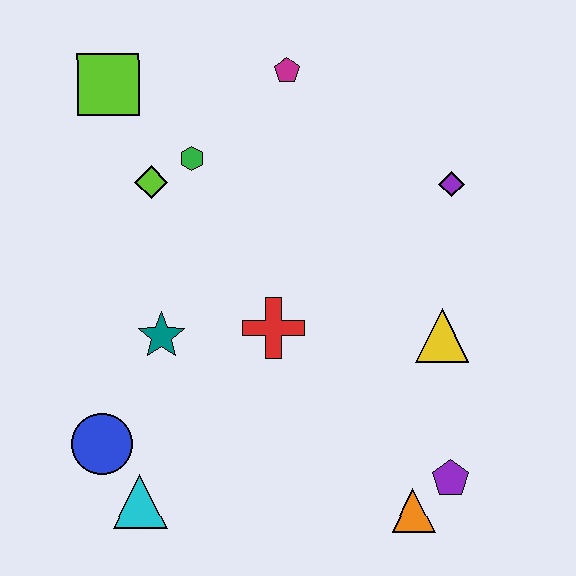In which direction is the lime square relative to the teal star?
The lime square is above the teal star.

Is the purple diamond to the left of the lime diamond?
No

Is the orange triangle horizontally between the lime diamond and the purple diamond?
Yes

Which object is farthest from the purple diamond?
The cyan triangle is farthest from the purple diamond.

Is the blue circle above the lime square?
No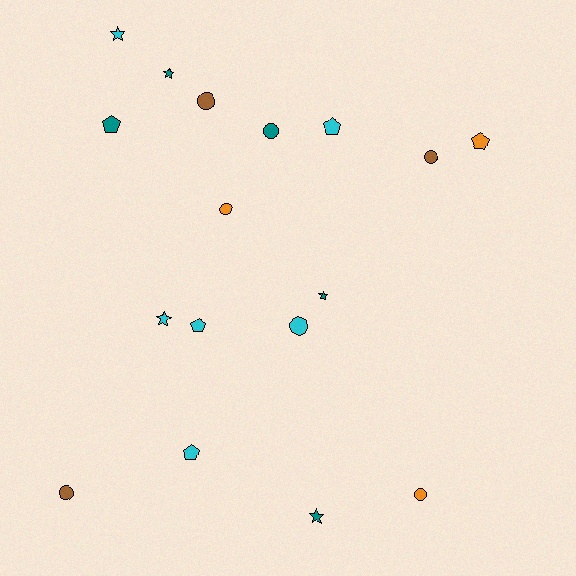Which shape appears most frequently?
Circle, with 7 objects.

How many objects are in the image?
There are 17 objects.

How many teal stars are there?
There are 3 teal stars.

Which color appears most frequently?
Cyan, with 6 objects.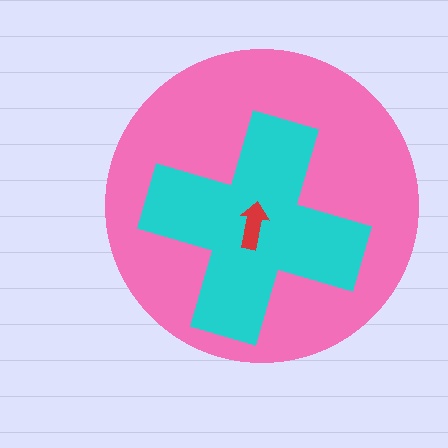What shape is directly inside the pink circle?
The cyan cross.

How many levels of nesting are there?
3.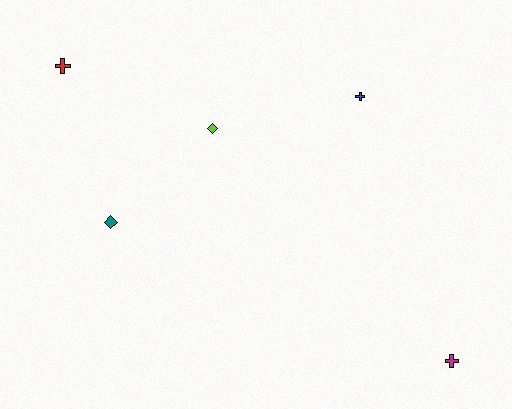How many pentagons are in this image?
There are no pentagons.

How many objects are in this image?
There are 5 objects.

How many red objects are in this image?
There is 1 red object.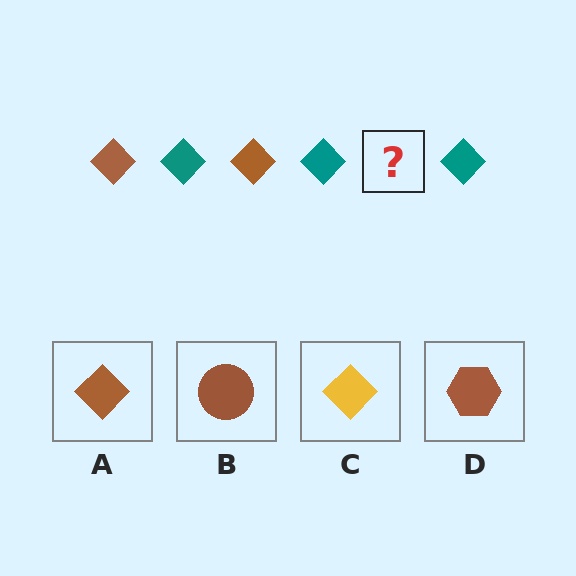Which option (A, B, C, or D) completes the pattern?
A.